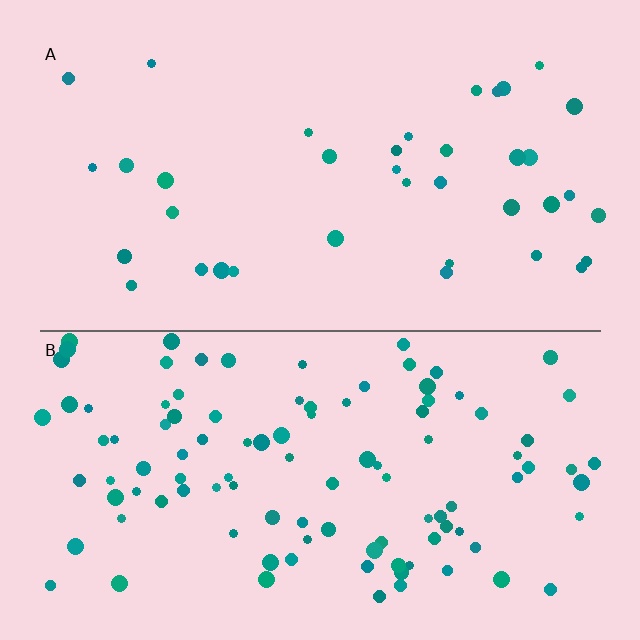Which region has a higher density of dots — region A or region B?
B (the bottom).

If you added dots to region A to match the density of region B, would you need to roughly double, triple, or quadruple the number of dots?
Approximately triple.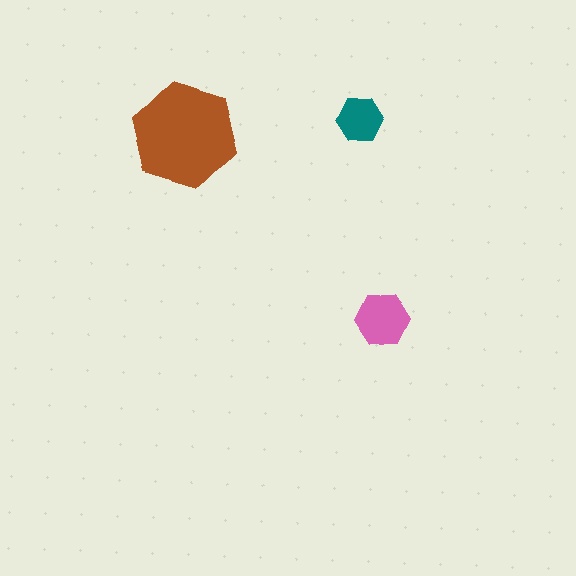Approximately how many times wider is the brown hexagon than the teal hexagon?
About 2.5 times wider.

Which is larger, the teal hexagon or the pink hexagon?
The pink one.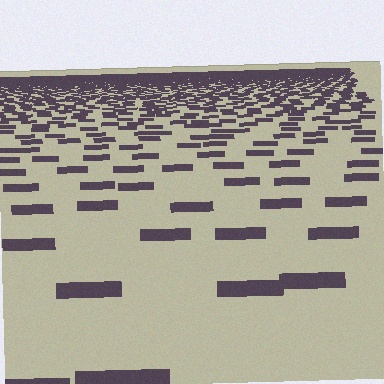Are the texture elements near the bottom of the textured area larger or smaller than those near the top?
Larger. Near the bottom, elements are closer to the viewer and appear at a bigger on-screen size.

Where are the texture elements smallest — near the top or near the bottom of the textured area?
Near the top.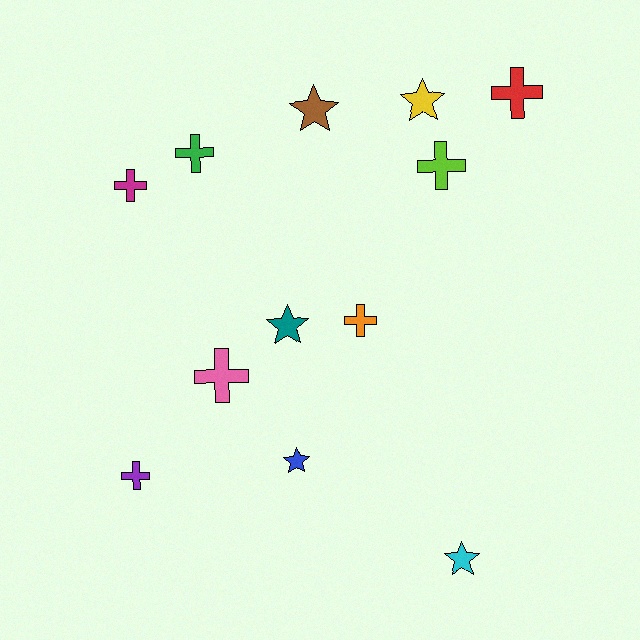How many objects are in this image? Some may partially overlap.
There are 12 objects.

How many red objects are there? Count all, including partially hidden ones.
There is 1 red object.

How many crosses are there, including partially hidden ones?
There are 7 crosses.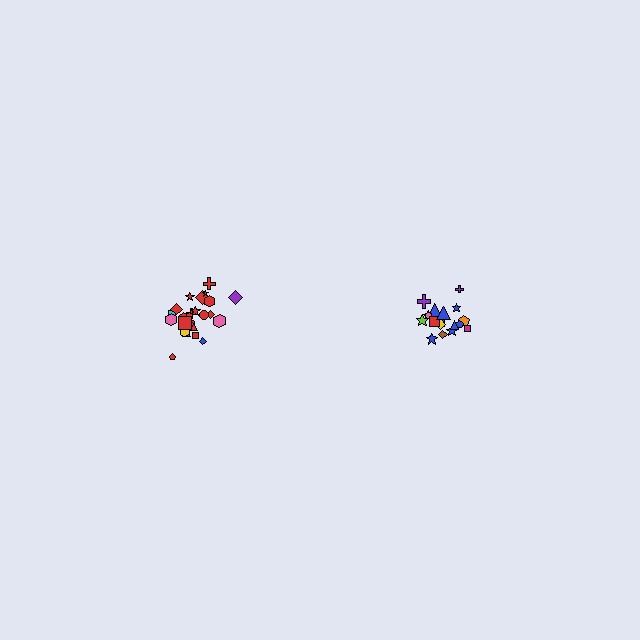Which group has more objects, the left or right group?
The left group.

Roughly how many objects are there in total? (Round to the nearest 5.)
Roughly 45 objects in total.